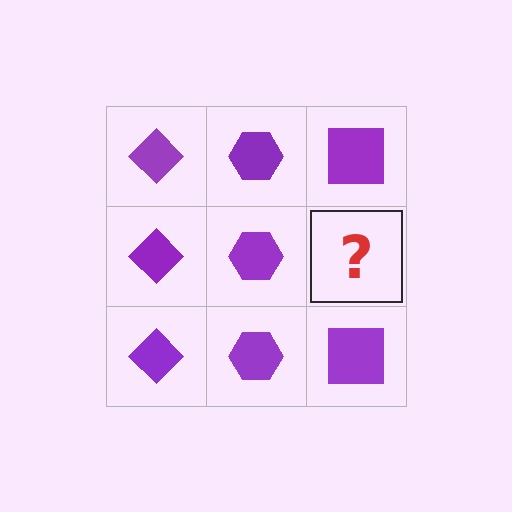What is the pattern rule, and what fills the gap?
The rule is that each column has a consistent shape. The gap should be filled with a purple square.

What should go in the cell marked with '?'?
The missing cell should contain a purple square.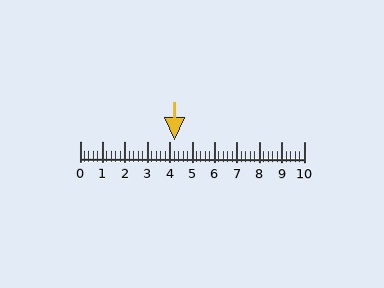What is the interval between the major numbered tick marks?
The major tick marks are spaced 1 units apart.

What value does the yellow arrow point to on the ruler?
The yellow arrow points to approximately 4.2.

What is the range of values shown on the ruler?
The ruler shows values from 0 to 10.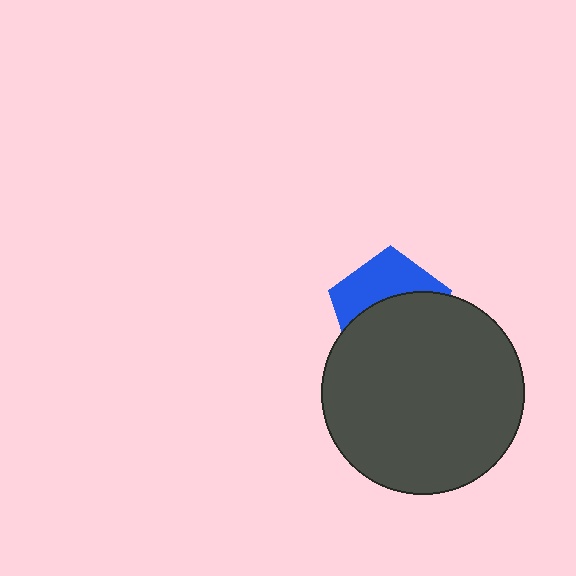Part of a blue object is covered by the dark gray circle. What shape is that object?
It is a pentagon.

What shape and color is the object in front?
The object in front is a dark gray circle.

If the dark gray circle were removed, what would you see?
You would see the complete blue pentagon.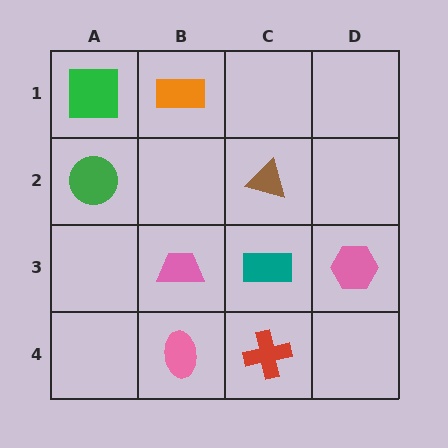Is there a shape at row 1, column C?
No, that cell is empty.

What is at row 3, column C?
A teal rectangle.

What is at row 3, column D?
A pink hexagon.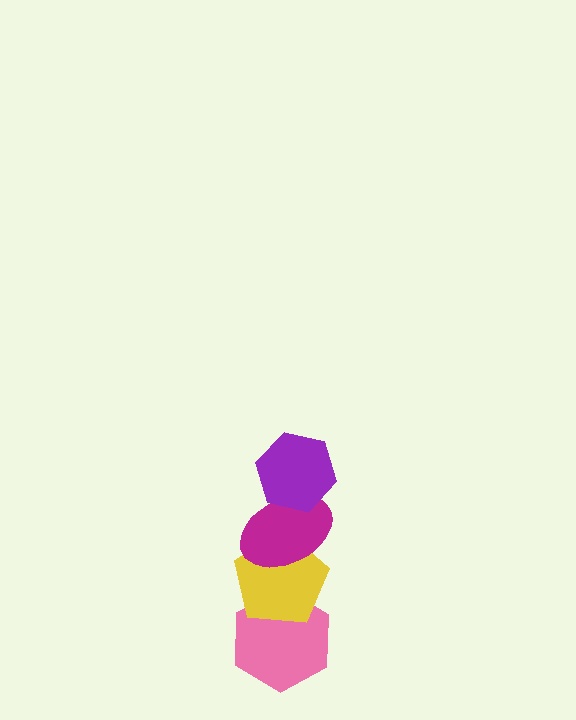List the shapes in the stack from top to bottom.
From top to bottom: the purple hexagon, the magenta ellipse, the yellow pentagon, the pink hexagon.